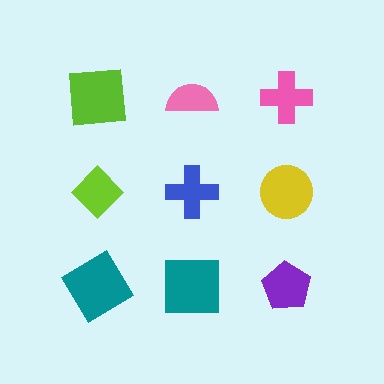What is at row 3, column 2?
A teal square.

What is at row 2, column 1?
A lime diamond.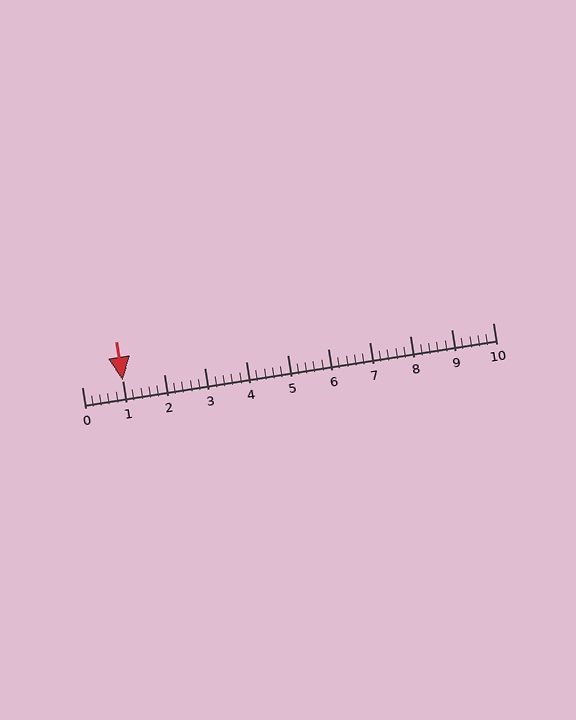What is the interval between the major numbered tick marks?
The major tick marks are spaced 1 units apart.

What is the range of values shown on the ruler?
The ruler shows values from 0 to 10.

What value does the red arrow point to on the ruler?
The red arrow points to approximately 1.0.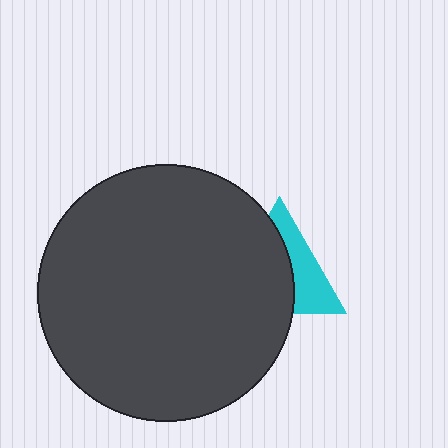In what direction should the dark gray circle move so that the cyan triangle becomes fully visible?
The dark gray circle should move left. That is the shortest direction to clear the overlap and leave the cyan triangle fully visible.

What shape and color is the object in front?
The object in front is a dark gray circle.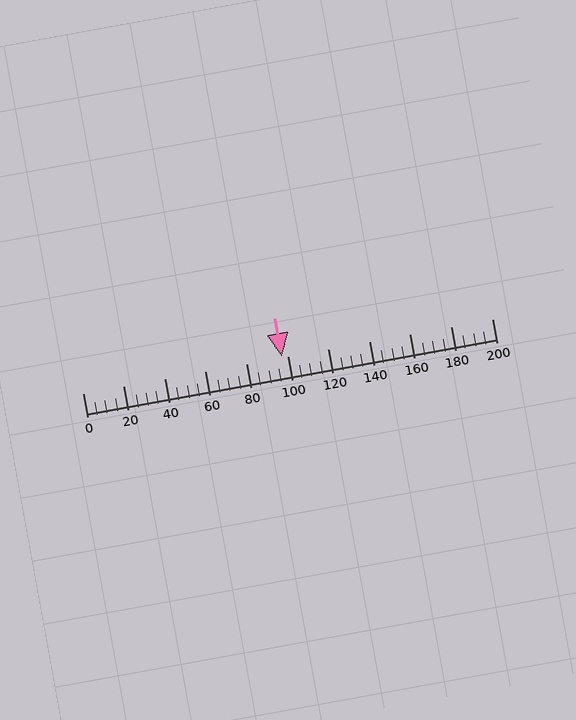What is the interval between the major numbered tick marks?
The major tick marks are spaced 20 units apart.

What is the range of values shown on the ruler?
The ruler shows values from 0 to 200.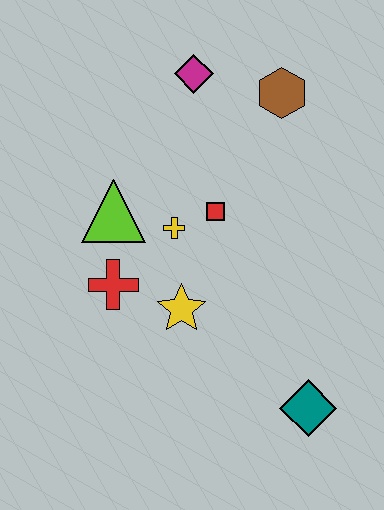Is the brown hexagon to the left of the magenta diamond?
No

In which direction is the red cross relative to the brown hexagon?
The red cross is below the brown hexagon.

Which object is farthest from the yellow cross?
The teal diamond is farthest from the yellow cross.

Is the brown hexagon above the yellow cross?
Yes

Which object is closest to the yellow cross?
The red square is closest to the yellow cross.